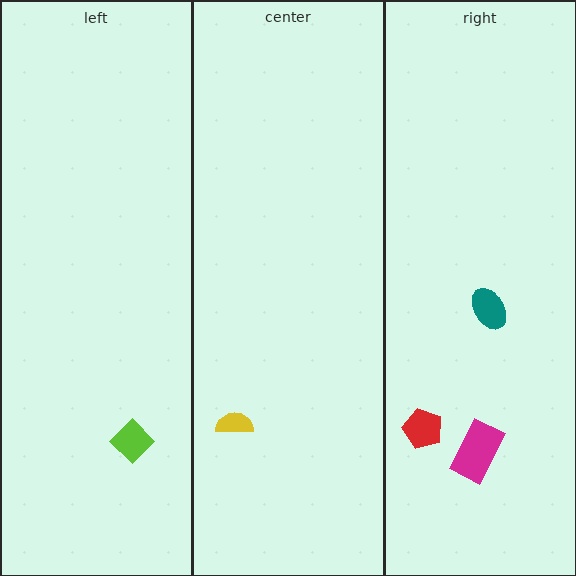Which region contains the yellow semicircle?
The center region.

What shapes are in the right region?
The red pentagon, the teal ellipse, the magenta rectangle.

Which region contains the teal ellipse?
The right region.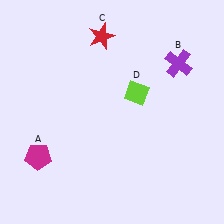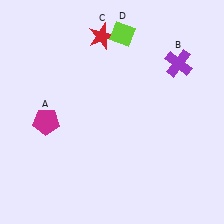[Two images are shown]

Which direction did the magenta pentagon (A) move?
The magenta pentagon (A) moved up.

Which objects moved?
The objects that moved are: the magenta pentagon (A), the lime diamond (D).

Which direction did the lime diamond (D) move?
The lime diamond (D) moved up.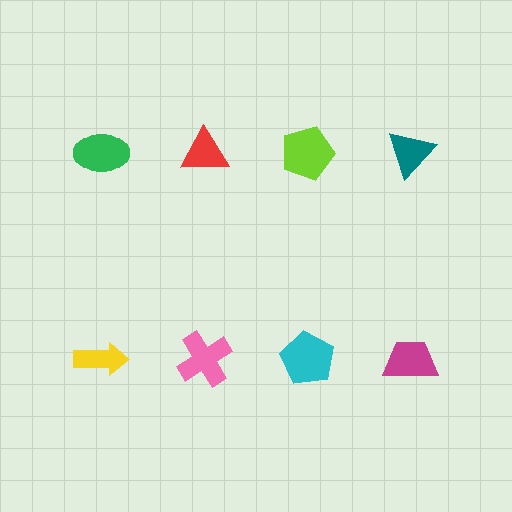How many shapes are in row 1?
4 shapes.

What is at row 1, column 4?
A teal triangle.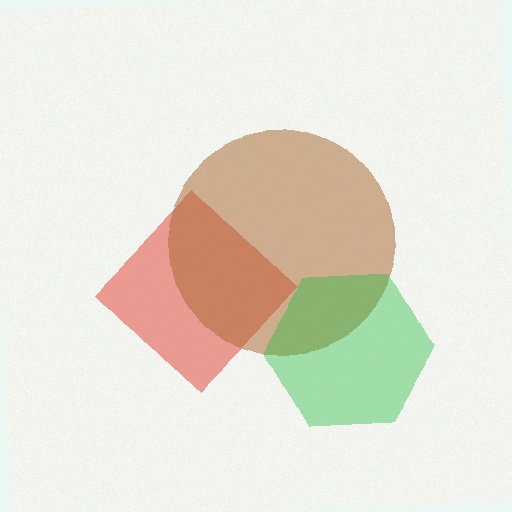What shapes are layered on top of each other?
The layered shapes are: a red diamond, a brown circle, a green hexagon.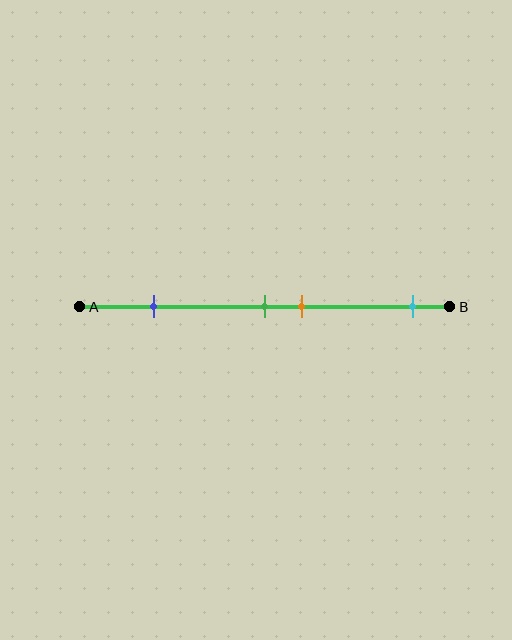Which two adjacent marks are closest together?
The green and orange marks are the closest adjacent pair.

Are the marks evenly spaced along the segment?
No, the marks are not evenly spaced.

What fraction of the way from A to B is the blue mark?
The blue mark is approximately 20% (0.2) of the way from A to B.